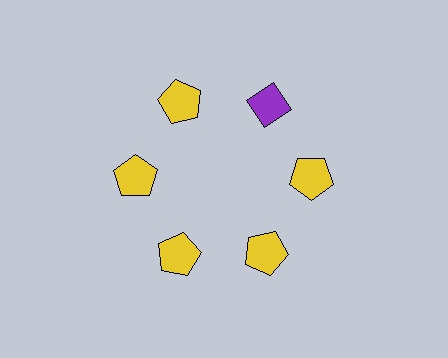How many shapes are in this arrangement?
There are 6 shapes arranged in a ring pattern.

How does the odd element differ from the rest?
It differs in both color (purple instead of yellow) and shape (diamond instead of pentagon).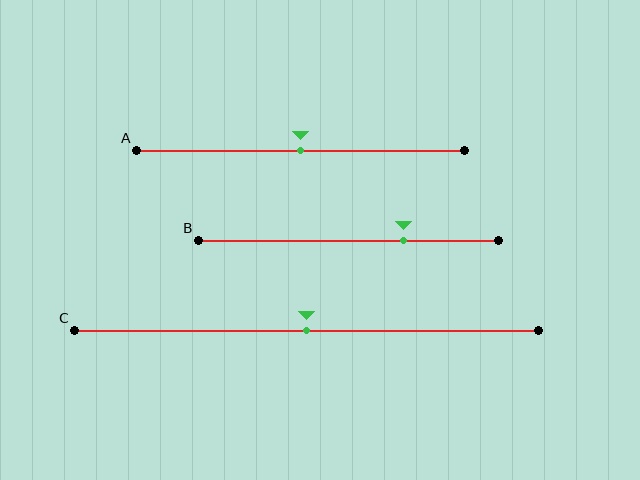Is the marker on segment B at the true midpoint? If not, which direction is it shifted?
No, the marker on segment B is shifted to the right by about 18% of the segment length.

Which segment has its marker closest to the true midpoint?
Segment A has its marker closest to the true midpoint.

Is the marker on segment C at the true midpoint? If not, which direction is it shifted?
Yes, the marker on segment C is at the true midpoint.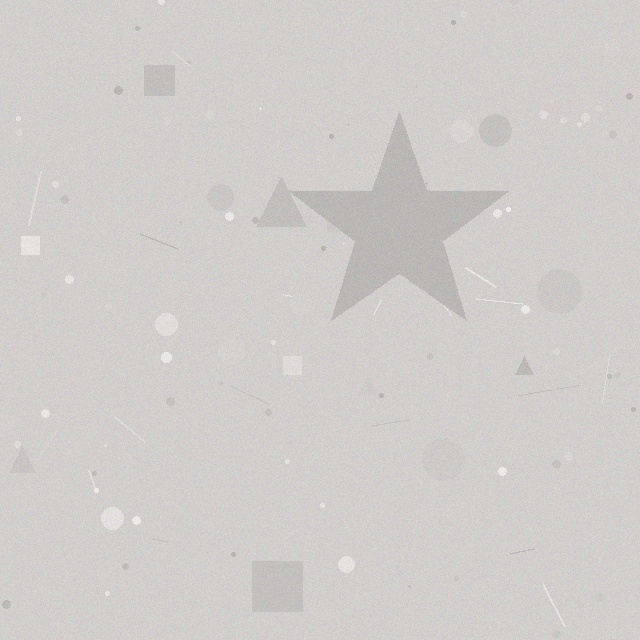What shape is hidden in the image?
A star is hidden in the image.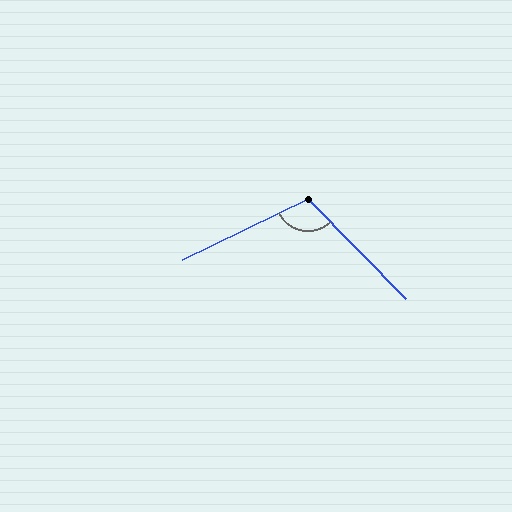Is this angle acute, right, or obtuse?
It is obtuse.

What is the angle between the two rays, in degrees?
Approximately 108 degrees.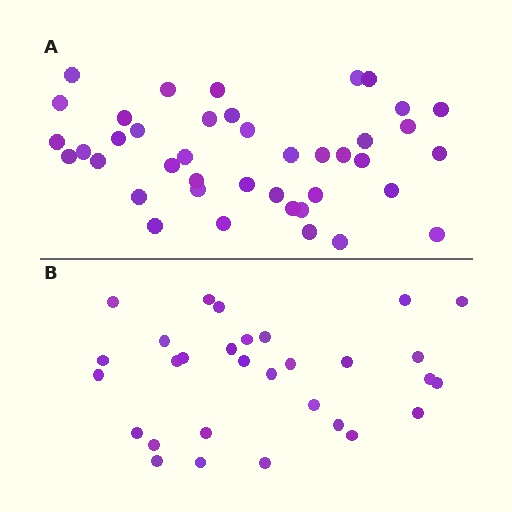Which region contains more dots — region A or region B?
Region A (the top region) has more dots.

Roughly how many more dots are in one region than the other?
Region A has roughly 12 or so more dots than region B.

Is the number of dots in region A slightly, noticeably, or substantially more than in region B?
Region A has noticeably more, but not dramatically so. The ratio is roughly 1.4 to 1.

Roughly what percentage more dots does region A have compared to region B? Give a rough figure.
About 35% more.